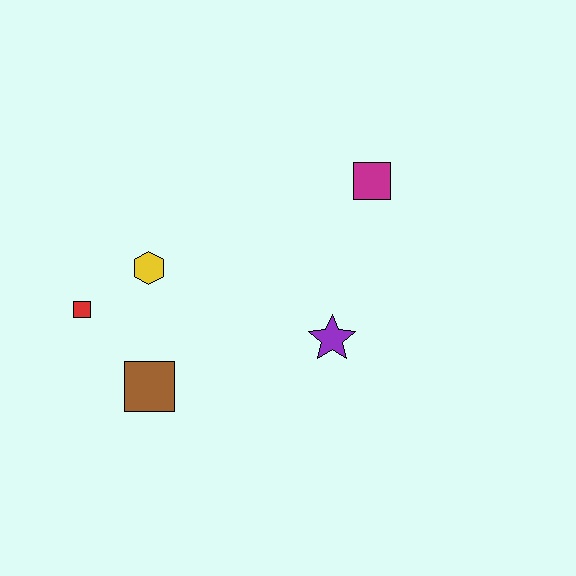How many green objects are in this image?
There are no green objects.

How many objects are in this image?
There are 5 objects.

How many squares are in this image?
There are 3 squares.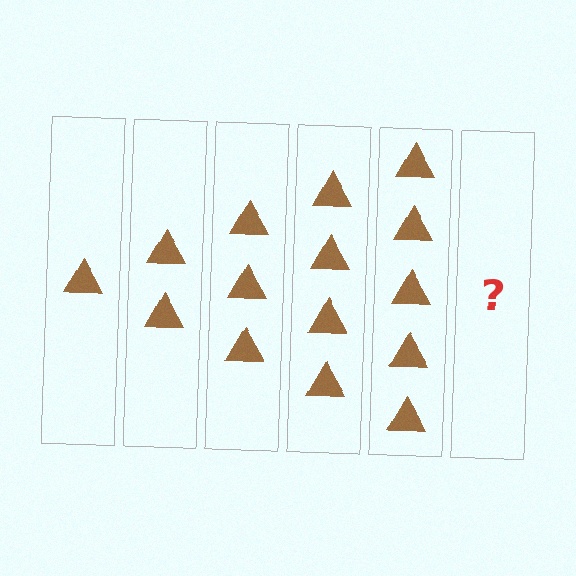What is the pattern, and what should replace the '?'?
The pattern is that each step adds one more triangle. The '?' should be 6 triangles.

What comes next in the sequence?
The next element should be 6 triangles.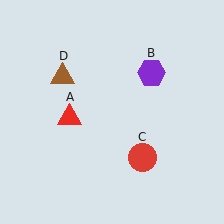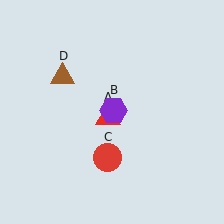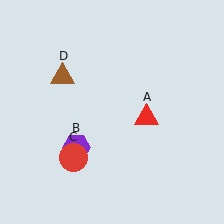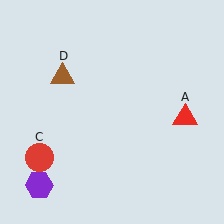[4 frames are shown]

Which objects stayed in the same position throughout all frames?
Brown triangle (object D) remained stationary.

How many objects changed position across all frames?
3 objects changed position: red triangle (object A), purple hexagon (object B), red circle (object C).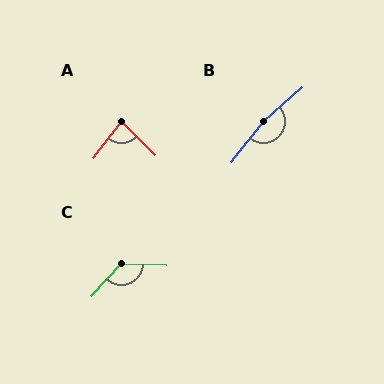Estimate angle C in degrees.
Approximately 131 degrees.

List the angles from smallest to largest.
A (83°), C (131°), B (169°).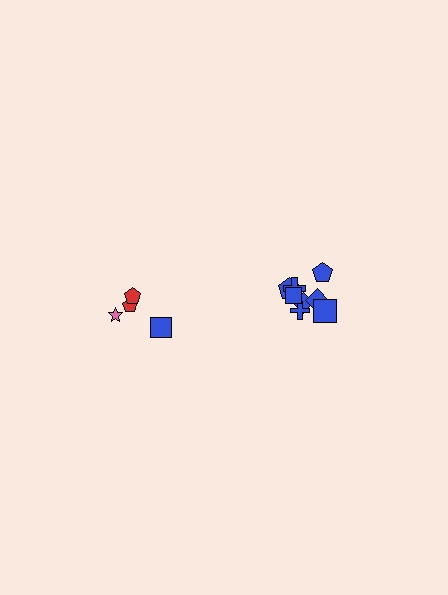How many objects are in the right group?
There are 8 objects.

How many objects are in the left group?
There are 4 objects.